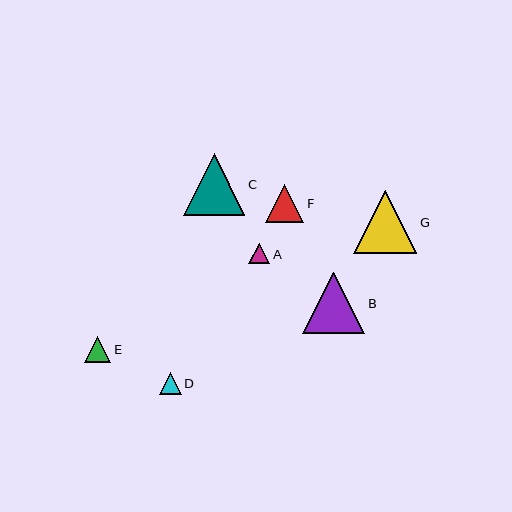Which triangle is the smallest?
Triangle A is the smallest with a size of approximately 21 pixels.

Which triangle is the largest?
Triangle G is the largest with a size of approximately 63 pixels.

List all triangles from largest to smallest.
From largest to smallest: G, B, C, F, E, D, A.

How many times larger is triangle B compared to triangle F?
Triangle B is approximately 1.6 times the size of triangle F.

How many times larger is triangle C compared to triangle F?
Triangle C is approximately 1.6 times the size of triangle F.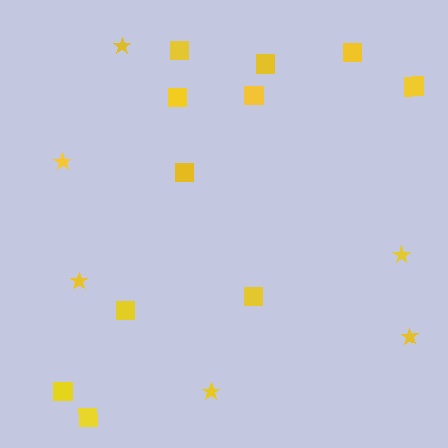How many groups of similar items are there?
There are 2 groups: one group of stars (6) and one group of squares (11).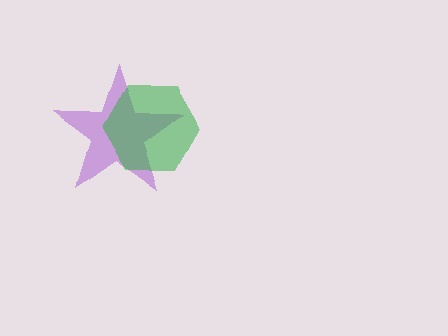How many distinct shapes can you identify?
There are 2 distinct shapes: a purple star, a green hexagon.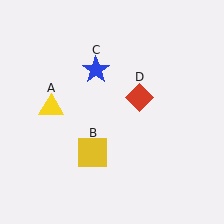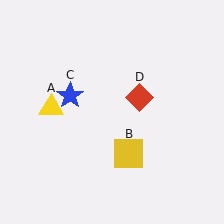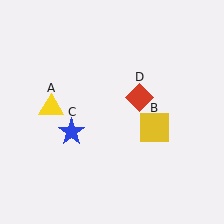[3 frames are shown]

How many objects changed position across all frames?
2 objects changed position: yellow square (object B), blue star (object C).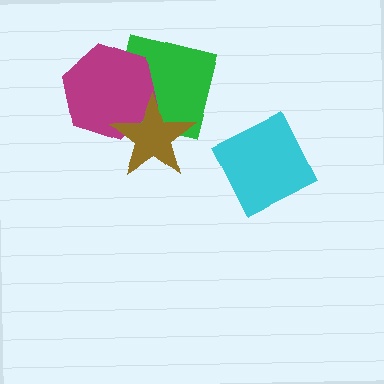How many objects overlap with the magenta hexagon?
2 objects overlap with the magenta hexagon.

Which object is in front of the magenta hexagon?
The brown star is in front of the magenta hexagon.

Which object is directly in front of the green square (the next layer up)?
The magenta hexagon is directly in front of the green square.